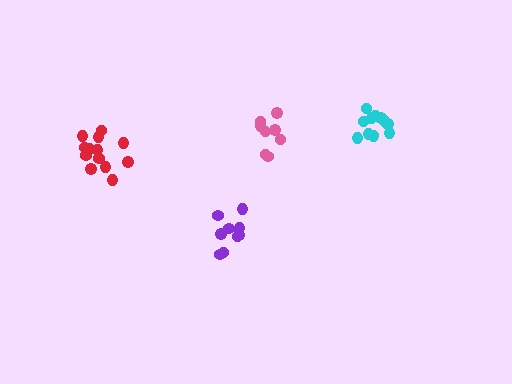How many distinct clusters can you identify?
There are 4 distinct clusters.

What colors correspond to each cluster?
The clusters are colored: purple, pink, cyan, red.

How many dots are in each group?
Group 1: 9 dots, Group 2: 8 dots, Group 3: 12 dots, Group 4: 13 dots (42 total).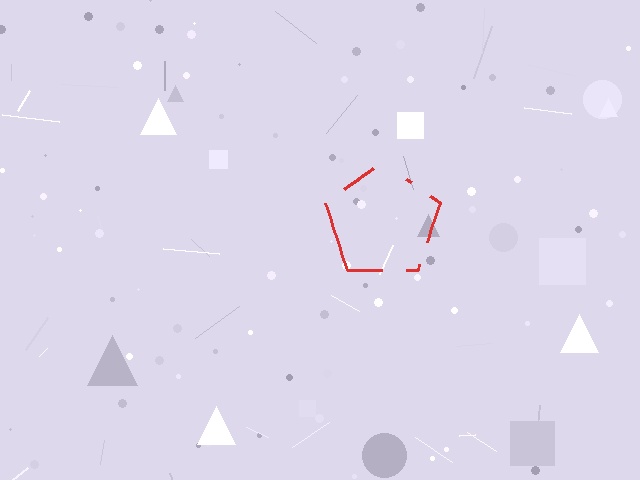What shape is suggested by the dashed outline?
The dashed outline suggests a pentagon.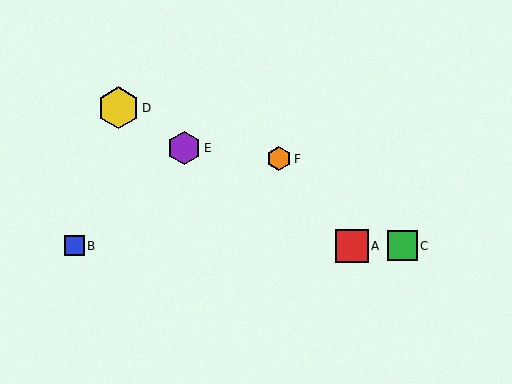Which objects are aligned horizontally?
Objects A, B, C are aligned horizontally.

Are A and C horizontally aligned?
Yes, both are at y≈246.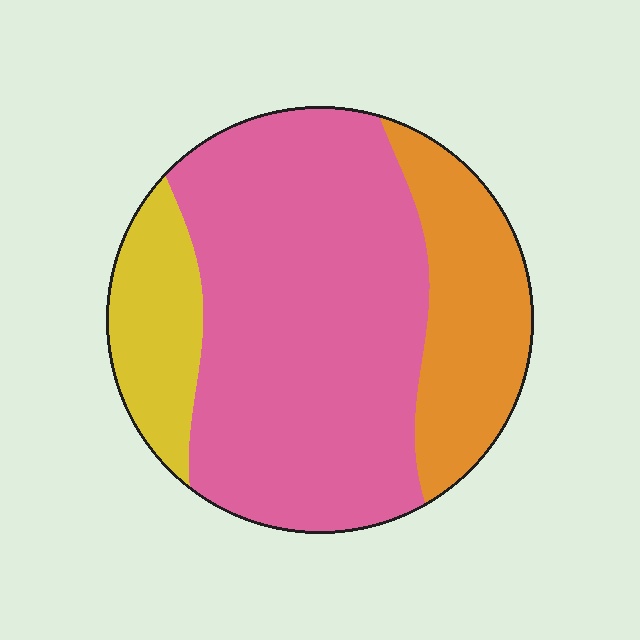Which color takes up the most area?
Pink, at roughly 65%.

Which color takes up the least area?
Yellow, at roughly 15%.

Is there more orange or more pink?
Pink.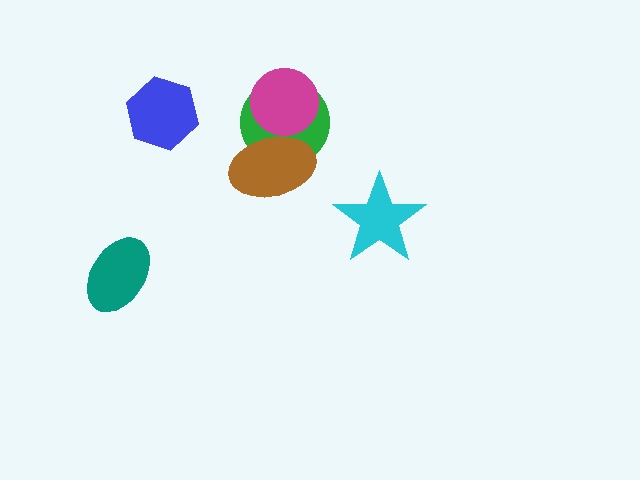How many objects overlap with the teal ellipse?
0 objects overlap with the teal ellipse.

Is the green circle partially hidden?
Yes, it is partially covered by another shape.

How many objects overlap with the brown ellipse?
2 objects overlap with the brown ellipse.